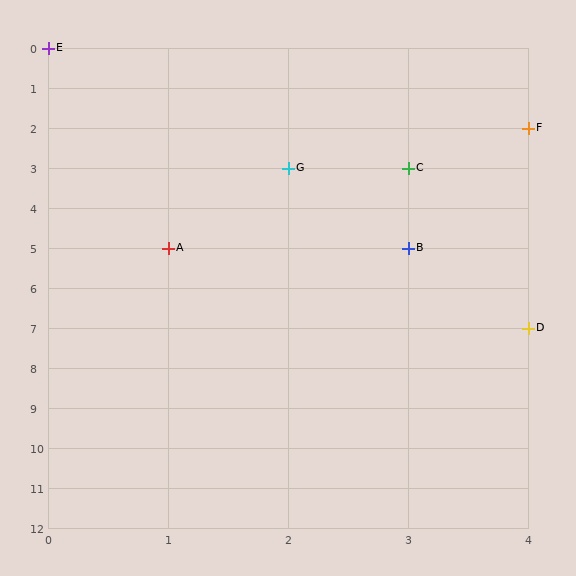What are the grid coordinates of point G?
Point G is at grid coordinates (2, 3).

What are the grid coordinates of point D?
Point D is at grid coordinates (4, 7).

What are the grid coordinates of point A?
Point A is at grid coordinates (1, 5).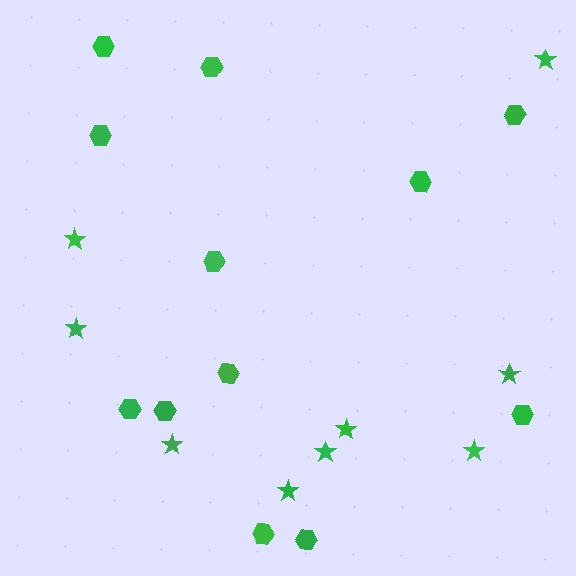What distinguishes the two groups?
There are 2 groups: one group of hexagons (12) and one group of stars (9).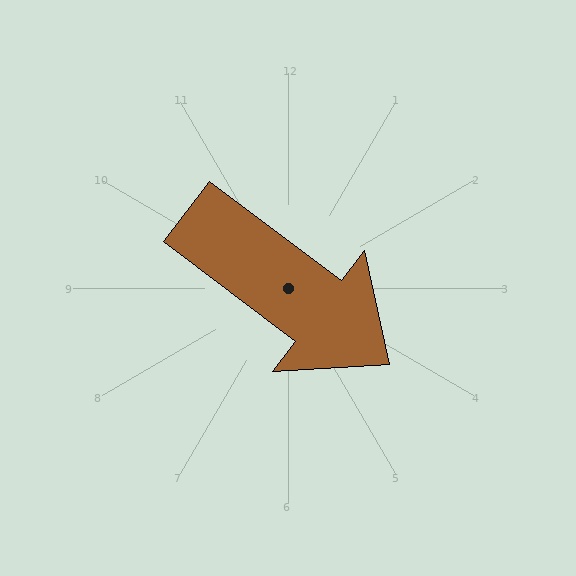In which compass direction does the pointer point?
Southeast.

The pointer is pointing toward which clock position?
Roughly 4 o'clock.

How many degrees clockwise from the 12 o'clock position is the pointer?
Approximately 127 degrees.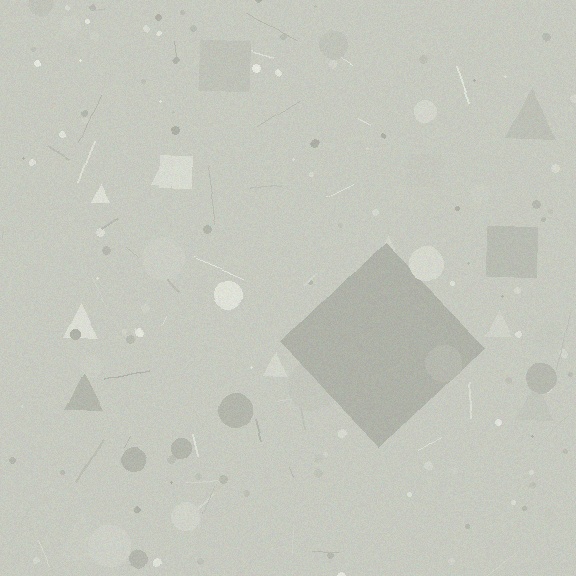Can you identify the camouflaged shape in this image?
The camouflaged shape is a diamond.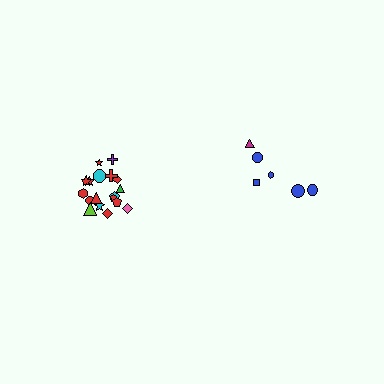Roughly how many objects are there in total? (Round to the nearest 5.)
Roughly 25 objects in total.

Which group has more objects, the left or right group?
The left group.